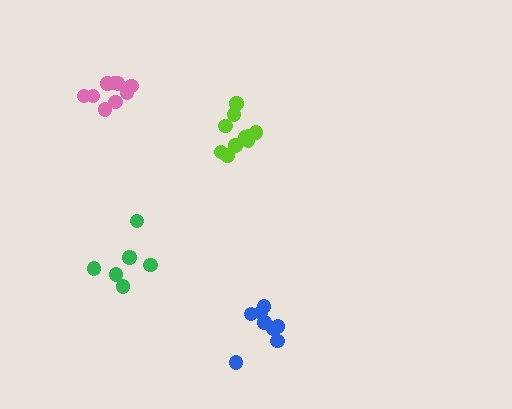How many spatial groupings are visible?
There are 4 spatial groupings.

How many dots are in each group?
Group 1: 9 dots, Group 2: 10 dots, Group 3: 6 dots, Group 4: 8 dots (33 total).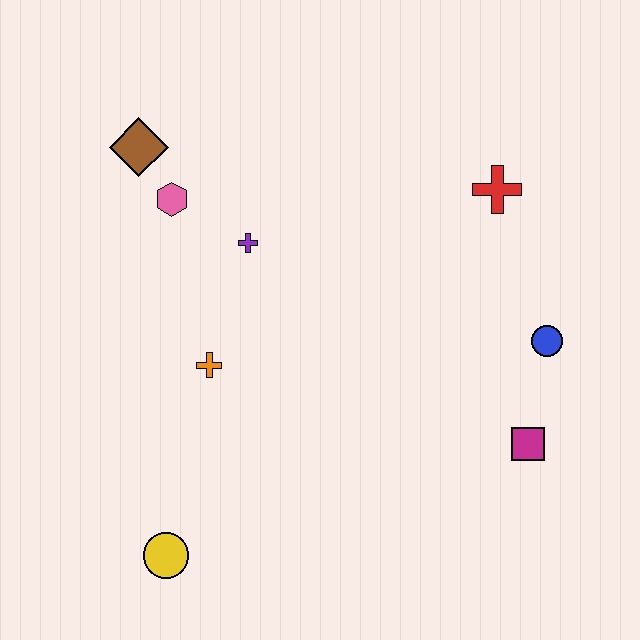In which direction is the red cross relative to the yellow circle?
The red cross is above the yellow circle.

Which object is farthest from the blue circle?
The brown diamond is farthest from the blue circle.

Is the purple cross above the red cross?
No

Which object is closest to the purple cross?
The pink hexagon is closest to the purple cross.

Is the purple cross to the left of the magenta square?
Yes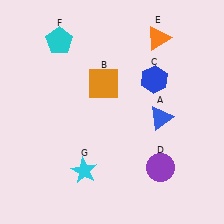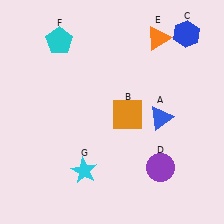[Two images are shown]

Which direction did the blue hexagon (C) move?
The blue hexagon (C) moved up.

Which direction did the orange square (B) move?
The orange square (B) moved down.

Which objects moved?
The objects that moved are: the orange square (B), the blue hexagon (C).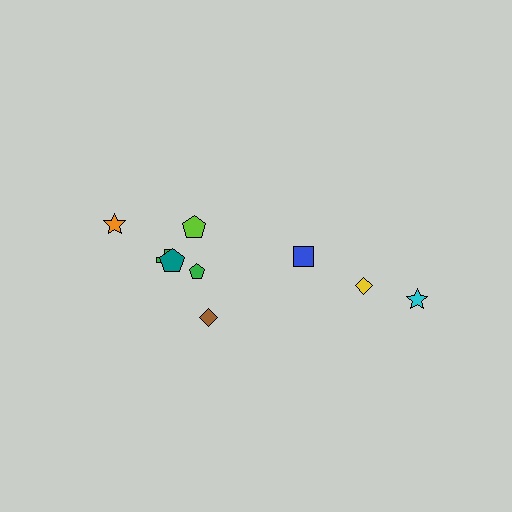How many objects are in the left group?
There are 6 objects.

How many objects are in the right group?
There are 3 objects.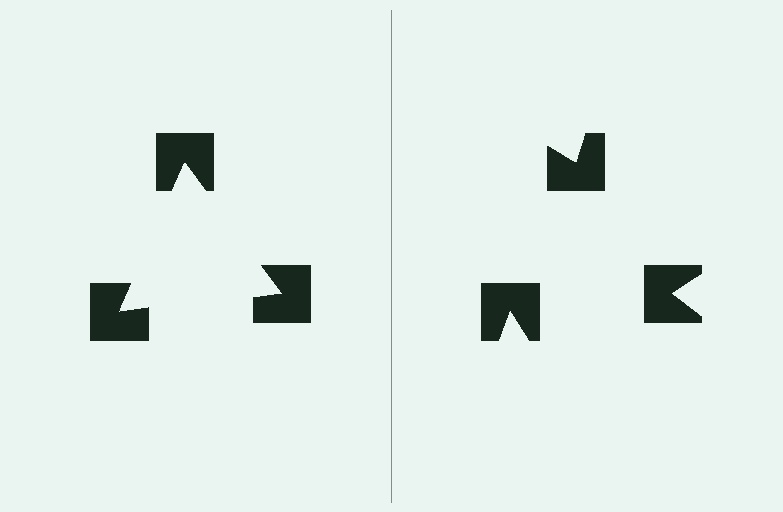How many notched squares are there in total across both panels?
6 — 3 on each side.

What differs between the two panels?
The notched squares are positioned identically on both sides; only the wedge orientations differ. On the left they align to a triangle; on the right they are misaligned.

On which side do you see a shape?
An illusory triangle appears on the left side. On the right side the wedge cuts are rotated, so no coherent shape forms.